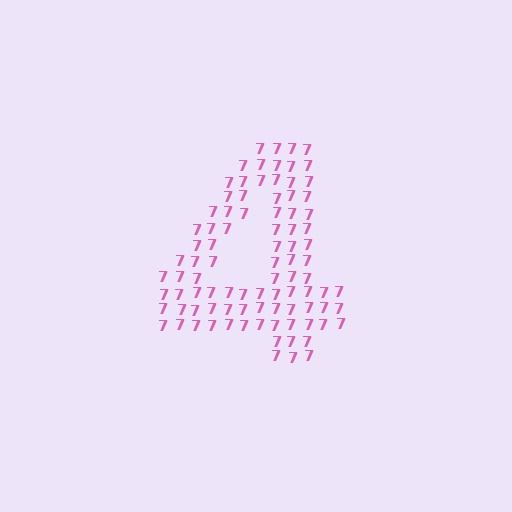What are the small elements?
The small elements are digit 7's.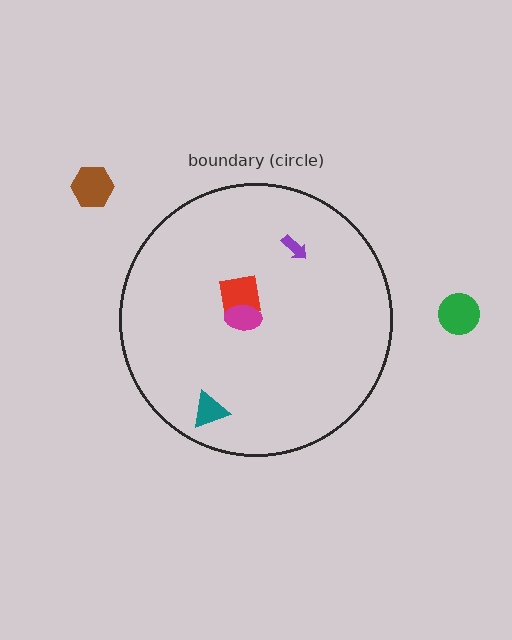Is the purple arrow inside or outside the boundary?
Inside.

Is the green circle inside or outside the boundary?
Outside.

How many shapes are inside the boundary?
4 inside, 2 outside.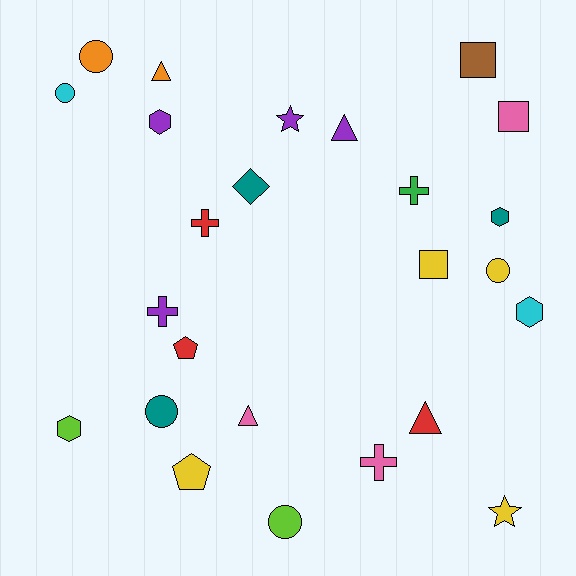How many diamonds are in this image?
There is 1 diamond.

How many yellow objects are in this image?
There are 4 yellow objects.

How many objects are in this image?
There are 25 objects.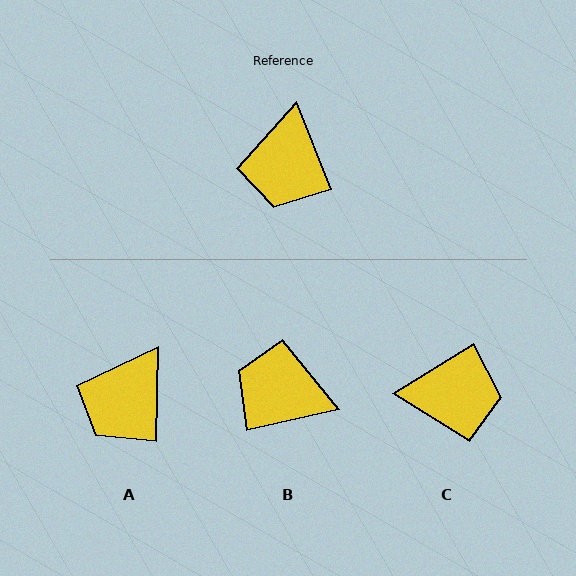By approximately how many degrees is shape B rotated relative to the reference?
Approximately 99 degrees clockwise.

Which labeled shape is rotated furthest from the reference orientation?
C, about 100 degrees away.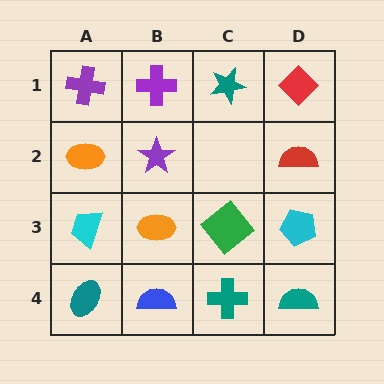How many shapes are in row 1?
4 shapes.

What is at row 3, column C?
A green diamond.